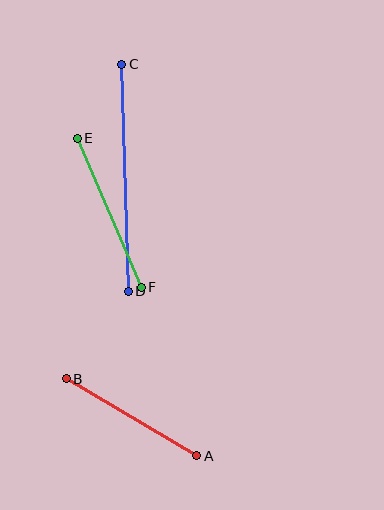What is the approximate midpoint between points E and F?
The midpoint is at approximately (109, 213) pixels.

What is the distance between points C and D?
The distance is approximately 227 pixels.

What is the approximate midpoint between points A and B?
The midpoint is at approximately (132, 417) pixels.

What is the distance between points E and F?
The distance is approximately 162 pixels.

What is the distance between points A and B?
The distance is approximately 151 pixels.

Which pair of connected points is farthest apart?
Points C and D are farthest apart.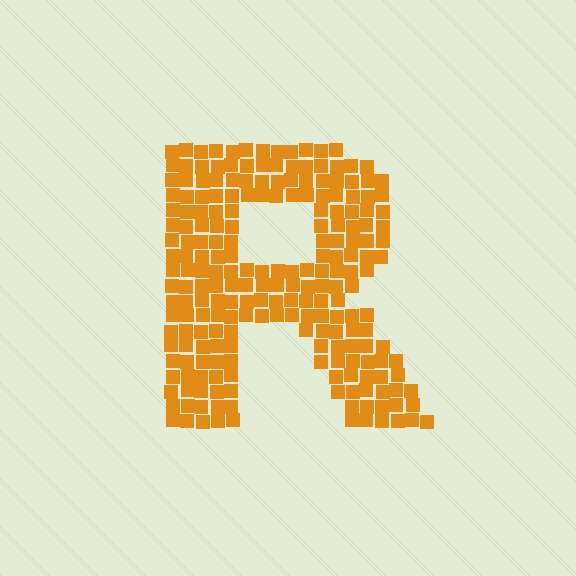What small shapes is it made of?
It is made of small squares.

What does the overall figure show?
The overall figure shows the letter R.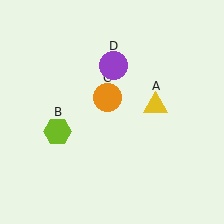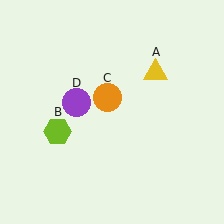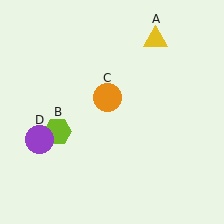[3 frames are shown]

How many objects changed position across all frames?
2 objects changed position: yellow triangle (object A), purple circle (object D).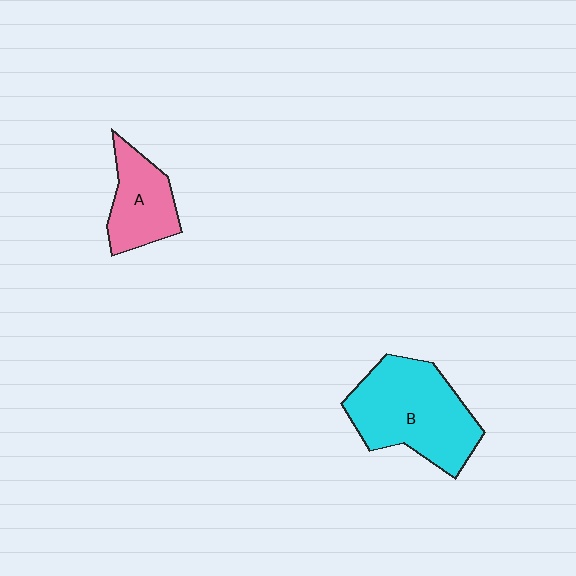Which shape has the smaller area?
Shape A (pink).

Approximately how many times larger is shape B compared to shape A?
Approximately 1.8 times.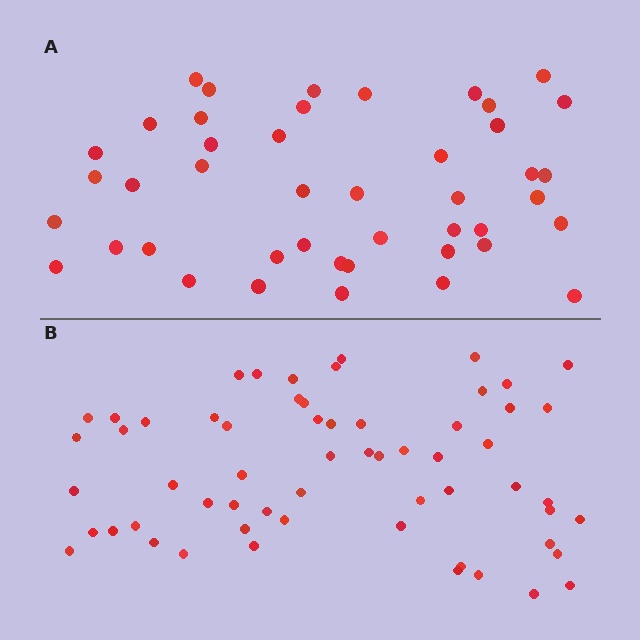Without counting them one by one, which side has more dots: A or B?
Region B (the bottom region) has more dots.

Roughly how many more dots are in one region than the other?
Region B has approximately 15 more dots than region A.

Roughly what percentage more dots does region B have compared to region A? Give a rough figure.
About 35% more.